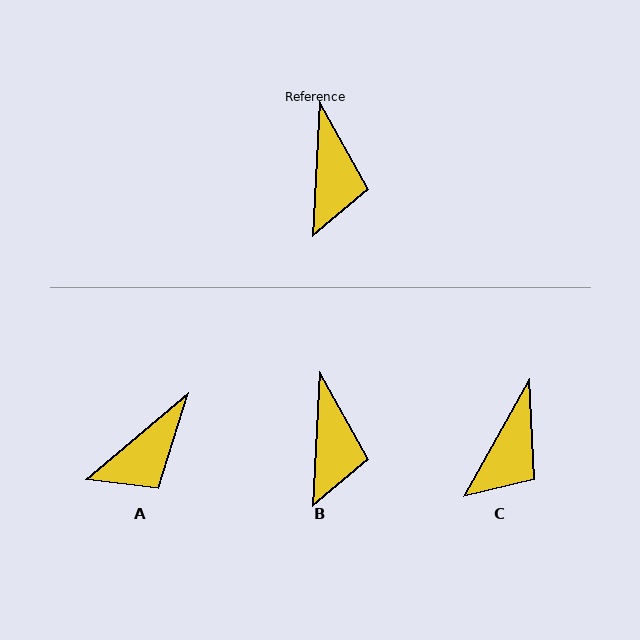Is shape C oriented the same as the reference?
No, it is off by about 26 degrees.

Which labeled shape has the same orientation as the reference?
B.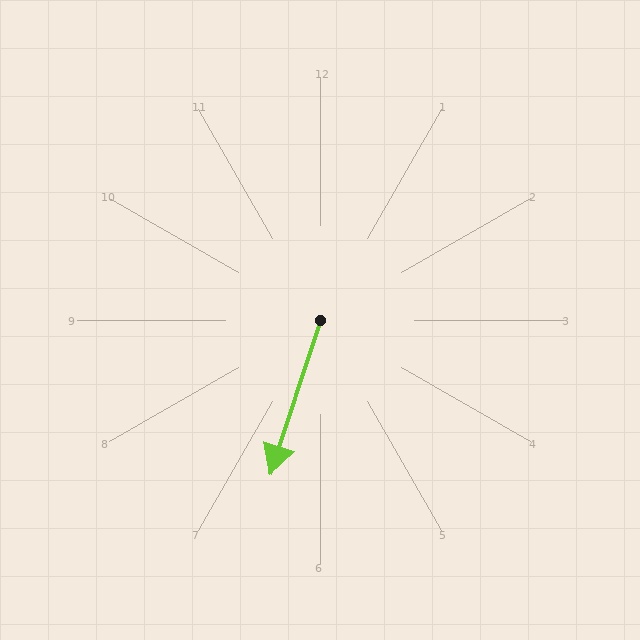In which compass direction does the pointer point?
South.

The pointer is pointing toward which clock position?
Roughly 7 o'clock.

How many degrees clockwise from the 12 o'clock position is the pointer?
Approximately 198 degrees.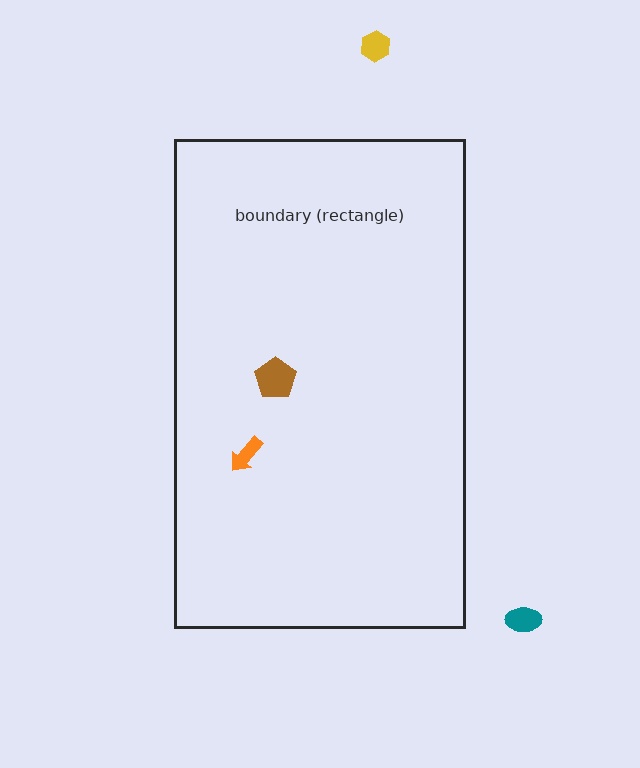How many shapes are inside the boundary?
2 inside, 2 outside.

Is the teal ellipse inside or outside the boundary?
Outside.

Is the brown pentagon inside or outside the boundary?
Inside.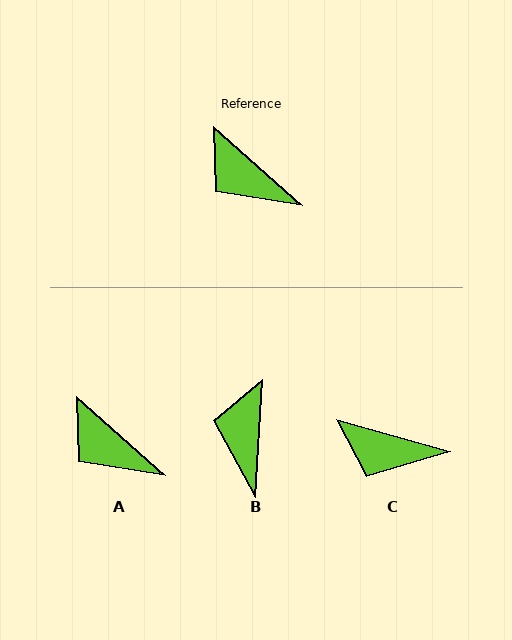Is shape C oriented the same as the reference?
No, it is off by about 26 degrees.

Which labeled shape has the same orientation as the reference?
A.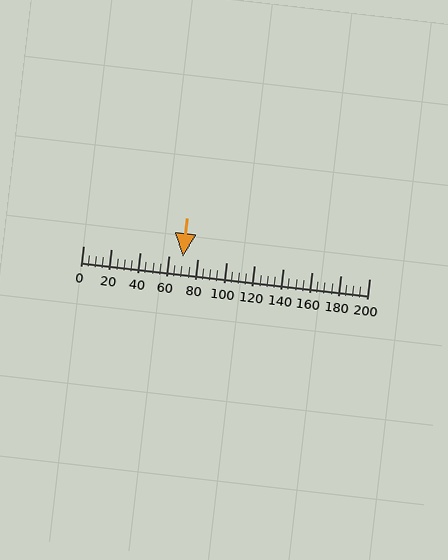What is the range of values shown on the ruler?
The ruler shows values from 0 to 200.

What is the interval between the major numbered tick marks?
The major tick marks are spaced 20 units apart.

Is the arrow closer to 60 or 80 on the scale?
The arrow is closer to 80.